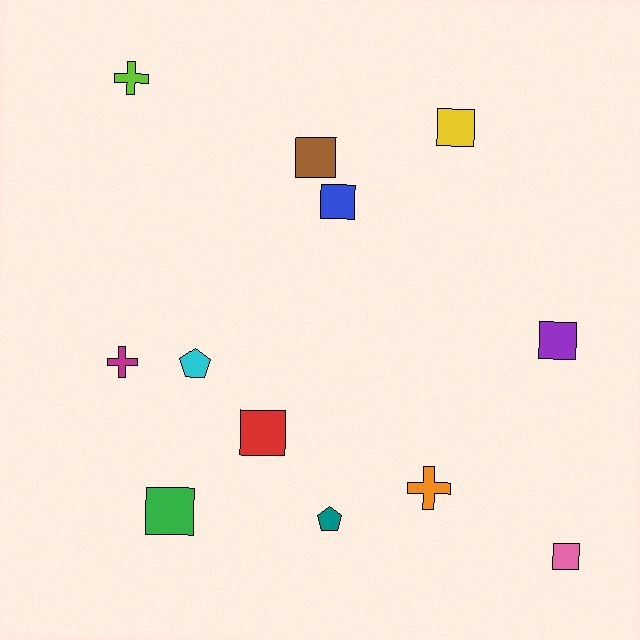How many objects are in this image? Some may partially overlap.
There are 12 objects.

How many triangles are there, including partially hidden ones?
There are no triangles.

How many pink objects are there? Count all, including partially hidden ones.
There is 1 pink object.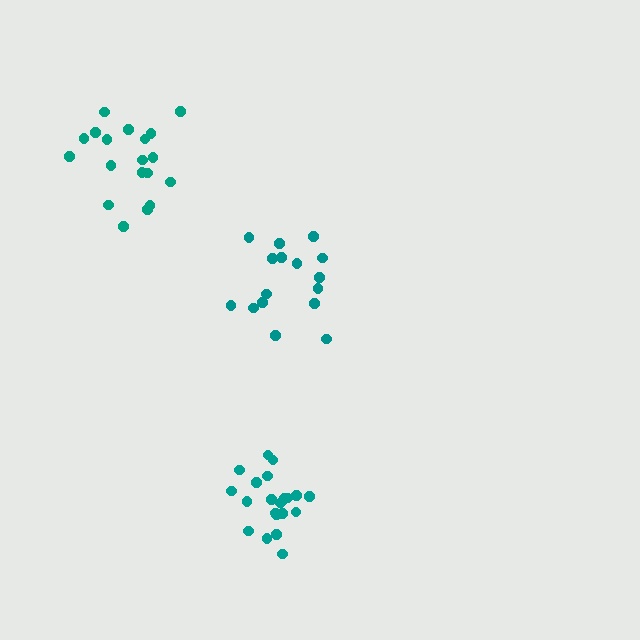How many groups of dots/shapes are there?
There are 3 groups.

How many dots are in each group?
Group 1: 21 dots, Group 2: 19 dots, Group 3: 16 dots (56 total).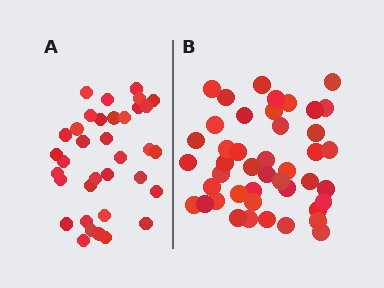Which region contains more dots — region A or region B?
Region B (the right region) has more dots.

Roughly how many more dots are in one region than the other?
Region B has roughly 8 or so more dots than region A.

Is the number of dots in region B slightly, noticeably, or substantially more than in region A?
Region B has noticeably more, but not dramatically so. The ratio is roughly 1.3 to 1.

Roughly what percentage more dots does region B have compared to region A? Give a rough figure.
About 25% more.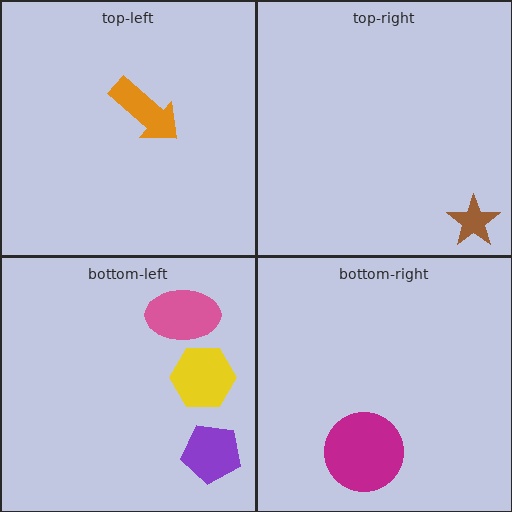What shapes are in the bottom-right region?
The magenta circle.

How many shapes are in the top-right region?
1.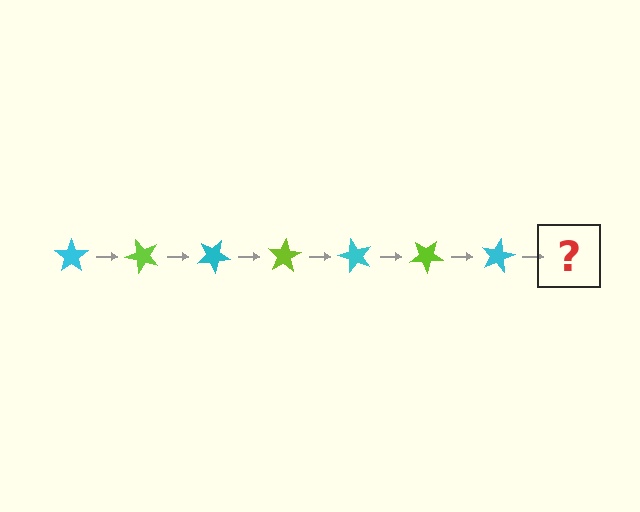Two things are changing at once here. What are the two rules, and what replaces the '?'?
The two rules are that it rotates 50 degrees each step and the color cycles through cyan and lime. The '?' should be a lime star, rotated 350 degrees from the start.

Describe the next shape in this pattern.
It should be a lime star, rotated 350 degrees from the start.